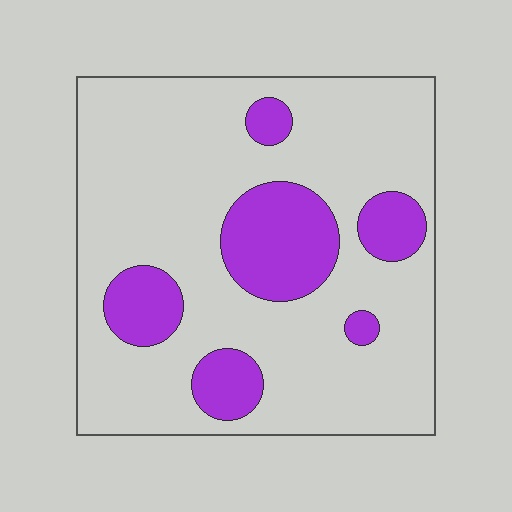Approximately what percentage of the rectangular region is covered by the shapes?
Approximately 20%.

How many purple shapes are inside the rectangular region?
6.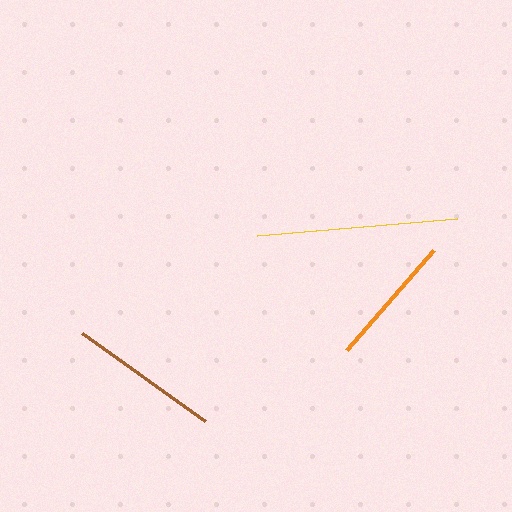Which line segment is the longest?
The yellow line is the longest at approximately 200 pixels.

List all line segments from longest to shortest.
From longest to shortest: yellow, brown, orange.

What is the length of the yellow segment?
The yellow segment is approximately 200 pixels long.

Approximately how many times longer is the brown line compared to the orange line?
The brown line is approximately 1.1 times the length of the orange line.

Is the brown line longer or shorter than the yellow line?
The yellow line is longer than the brown line.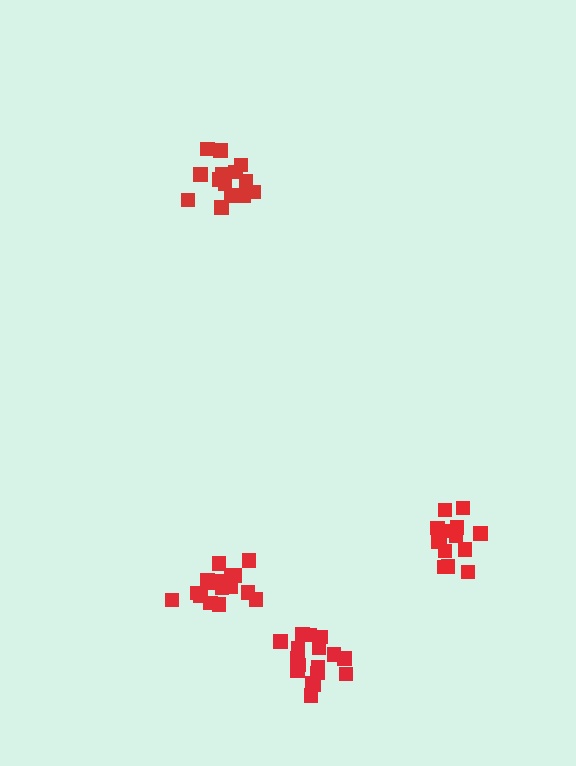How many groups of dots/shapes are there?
There are 4 groups.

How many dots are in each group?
Group 1: 14 dots, Group 2: 17 dots, Group 3: 17 dots, Group 4: 17 dots (65 total).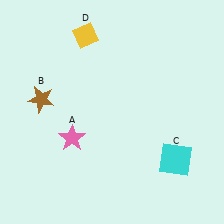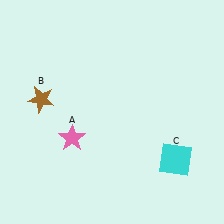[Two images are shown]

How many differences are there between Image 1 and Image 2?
There is 1 difference between the two images.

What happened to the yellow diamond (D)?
The yellow diamond (D) was removed in Image 2. It was in the top-left area of Image 1.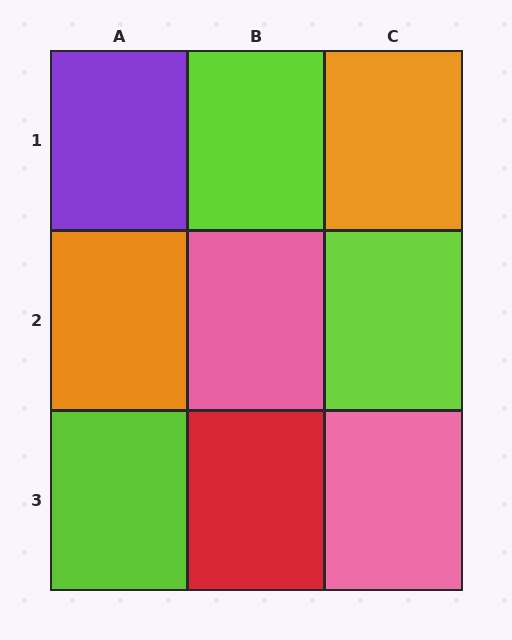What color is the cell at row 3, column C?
Pink.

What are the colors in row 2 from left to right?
Orange, pink, lime.